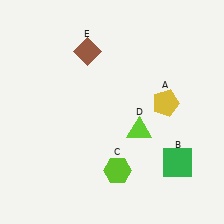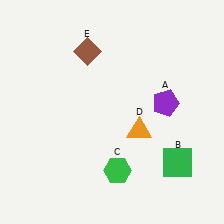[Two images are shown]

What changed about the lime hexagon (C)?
In Image 1, C is lime. In Image 2, it changed to green.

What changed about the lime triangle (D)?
In Image 1, D is lime. In Image 2, it changed to orange.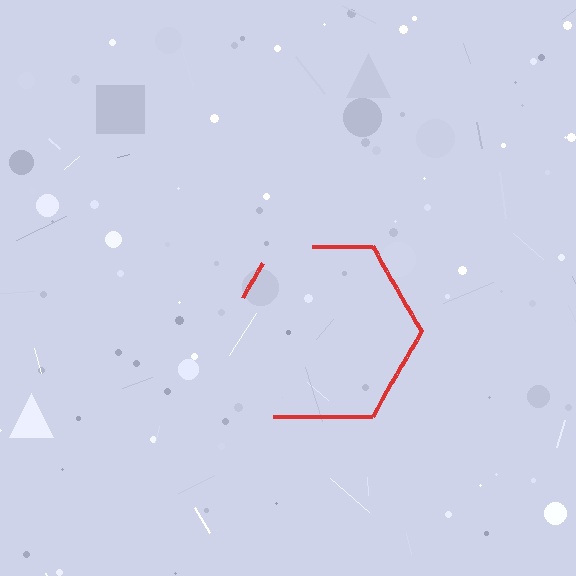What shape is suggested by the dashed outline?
The dashed outline suggests a hexagon.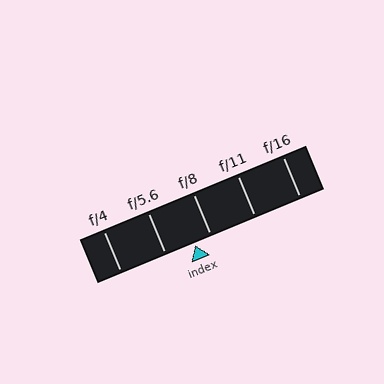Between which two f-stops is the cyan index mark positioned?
The index mark is between f/5.6 and f/8.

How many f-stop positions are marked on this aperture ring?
There are 5 f-stop positions marked.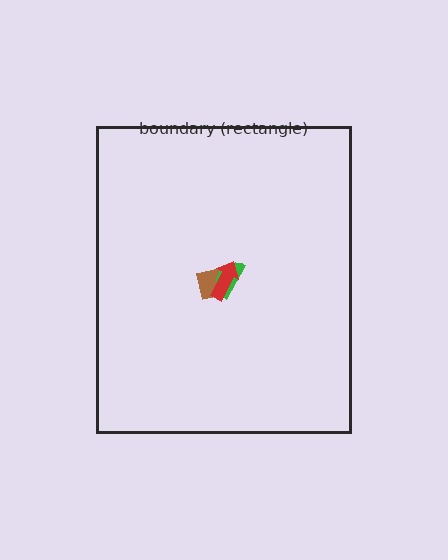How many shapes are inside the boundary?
3 inside, 0 outside.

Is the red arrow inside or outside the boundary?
Inside.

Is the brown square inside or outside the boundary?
Inside.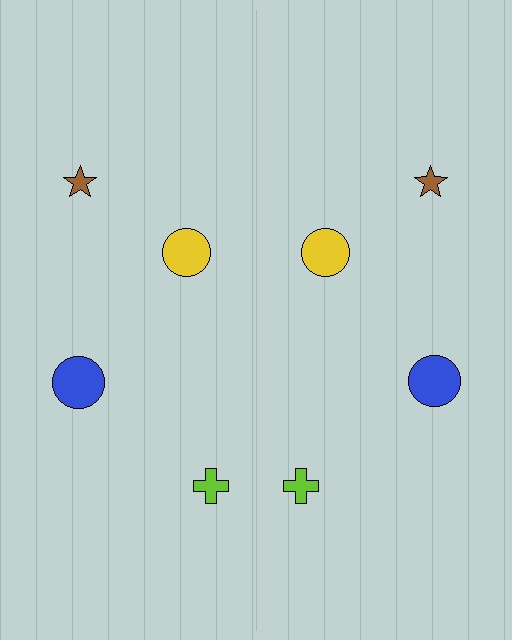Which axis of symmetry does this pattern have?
The pattern has a vertical axis of symmetry running through the center of the image.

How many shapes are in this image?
There are 8 shapes in this image.